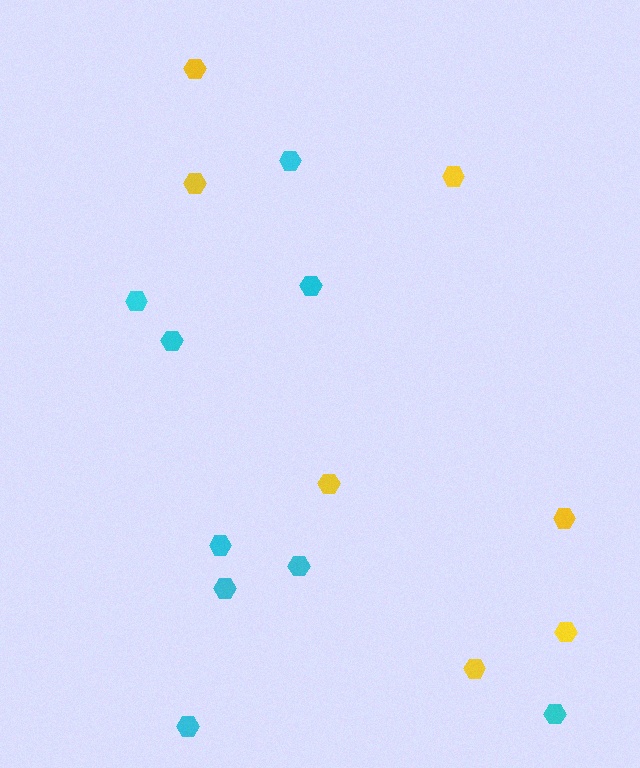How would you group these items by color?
There are 2 groups: one group of yellow hexagons (7) and one group of cyan hexagons (9).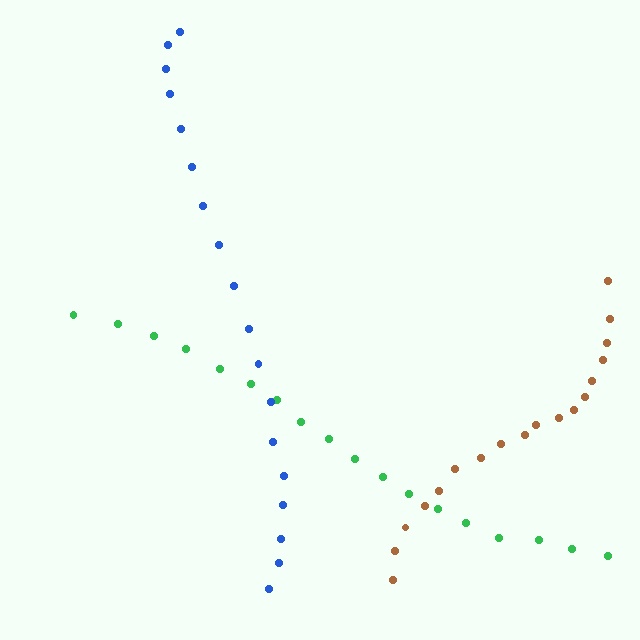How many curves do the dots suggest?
There are 3 distinct paths.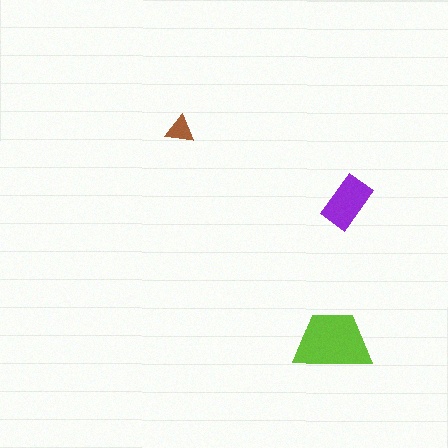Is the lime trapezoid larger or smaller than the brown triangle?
Larger.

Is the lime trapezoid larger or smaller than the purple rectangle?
Larger.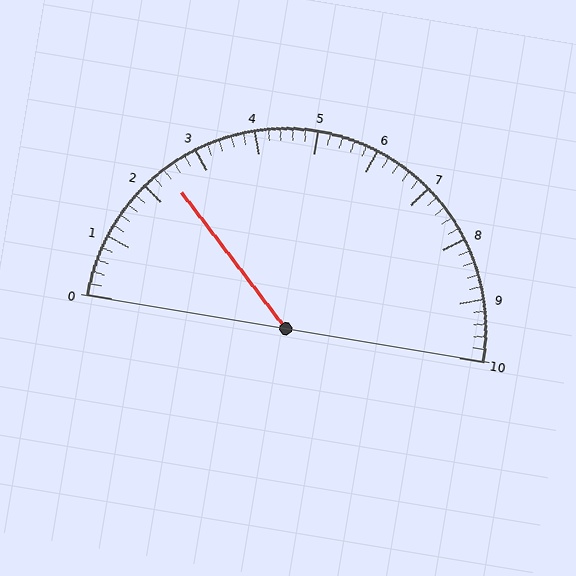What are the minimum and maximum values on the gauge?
The gauge ranges from 0 to 10.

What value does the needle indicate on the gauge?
The needle indicates approximately 2.4.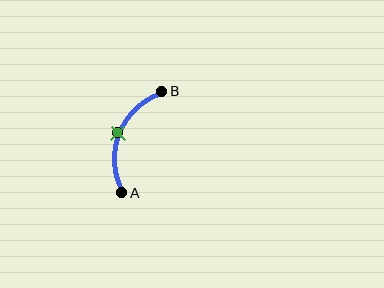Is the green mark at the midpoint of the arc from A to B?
Yes. The green mark lies on the arc at equal arc-length from both A and B — it is the arc midpoint.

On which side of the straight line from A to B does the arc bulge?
The arc bulges to the left of the straight line connecting A and B.